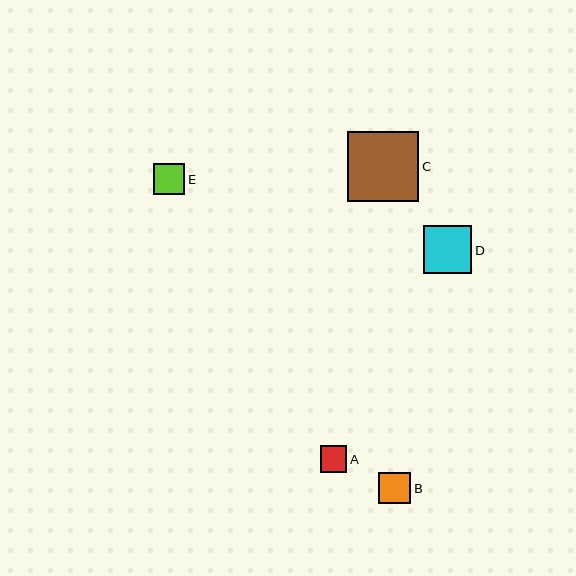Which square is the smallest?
Square A is the smallest with a size of approximately 27 pixels.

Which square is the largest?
Square C is the largest with a size of approximately 71 pixels.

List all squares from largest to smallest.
From largest to smallest: C, D, B, E, A.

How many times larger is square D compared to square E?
Square D is approximately 1.5 times the size of square E.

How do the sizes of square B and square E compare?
Square B and square E are approximately the same size.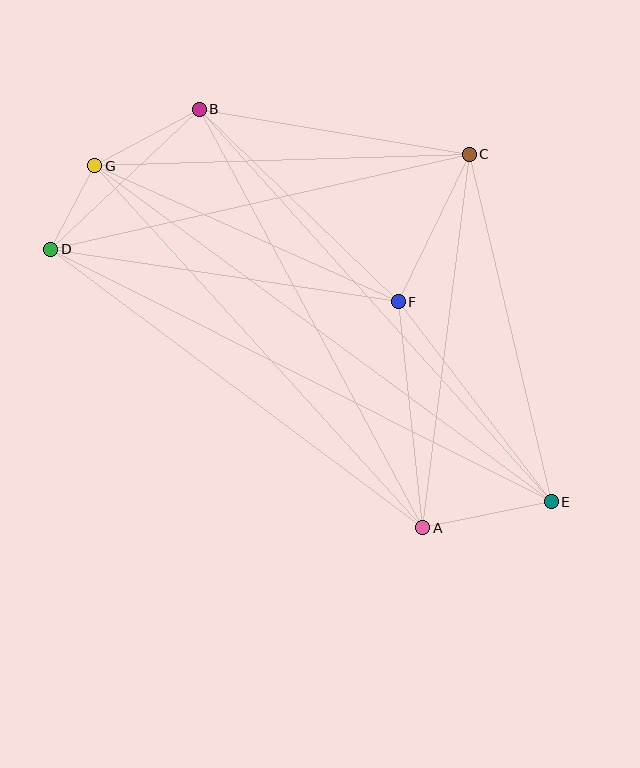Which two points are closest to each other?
Points D and G are closest to each other.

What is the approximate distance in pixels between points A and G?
The distance between A and G is approximately 489 pixels.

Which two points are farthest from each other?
Points E and G are farthest from each other.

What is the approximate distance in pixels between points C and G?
The distance between C and G is approximately 375 pixels.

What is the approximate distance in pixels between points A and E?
The distance between A and E is approximately 131 pixels.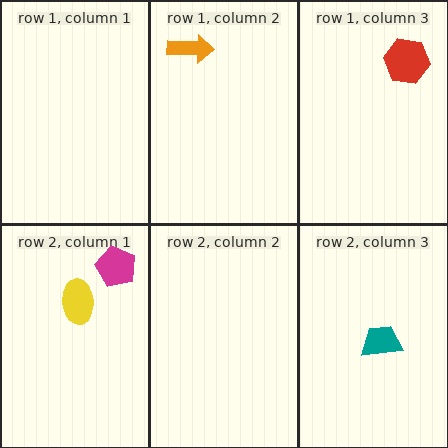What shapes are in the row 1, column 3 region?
The red hexagon.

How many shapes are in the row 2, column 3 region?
1.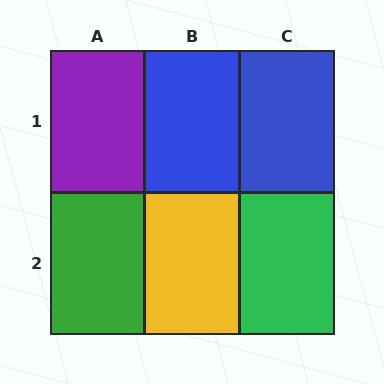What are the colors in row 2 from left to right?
Green, yellow, green.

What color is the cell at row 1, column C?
Blue.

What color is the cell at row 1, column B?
Blue.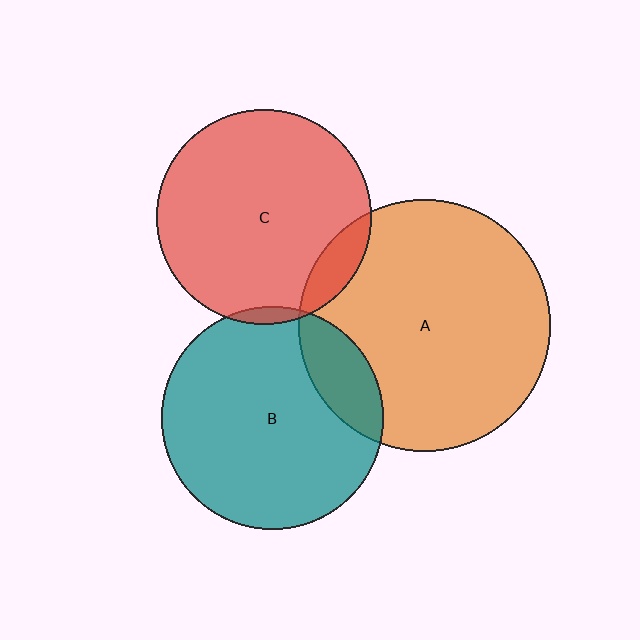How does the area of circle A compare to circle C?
Approximately 1.4 times.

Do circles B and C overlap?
Yes.